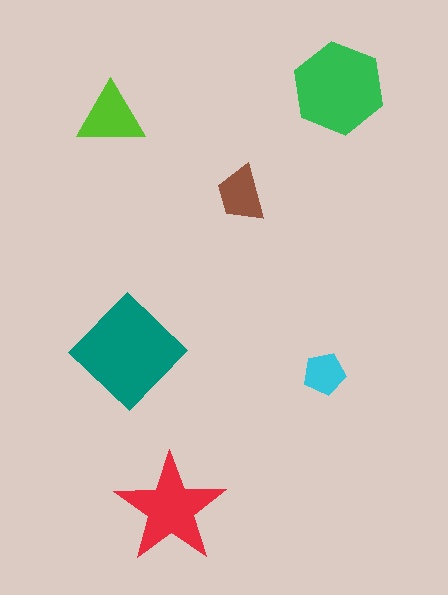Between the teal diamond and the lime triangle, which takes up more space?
The teal diamond.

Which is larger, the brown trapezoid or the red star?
The red star.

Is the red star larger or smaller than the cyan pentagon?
Larger.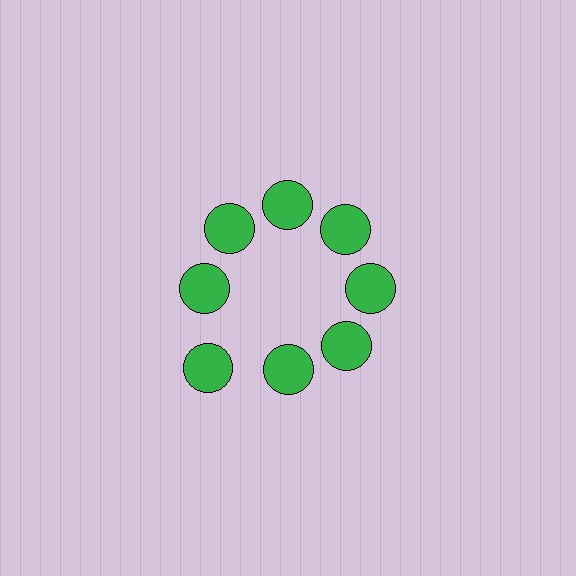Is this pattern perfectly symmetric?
No. The 8 green circles are arranged in a ring, but one element near the 8 o'clock position is pushed outward from the center, breaking the 8-fold rotational symmetry.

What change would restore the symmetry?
The symmetry would be restored by moving it inward, back onto the ring so that all 8 circles sit at equal angles and equal distance from the center.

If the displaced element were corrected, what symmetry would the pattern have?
It would have 8-fold rotational symmetry — the pattern would map onto itself every 45 degrees.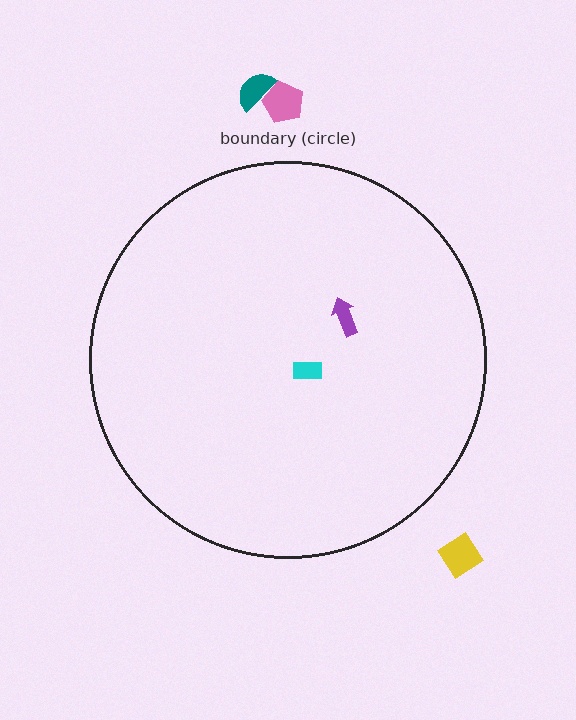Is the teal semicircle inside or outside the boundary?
Outside.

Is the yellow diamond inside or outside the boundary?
Outside.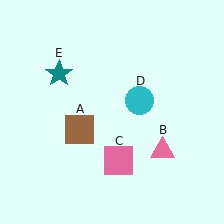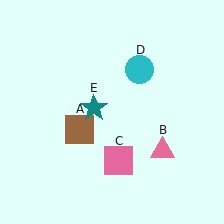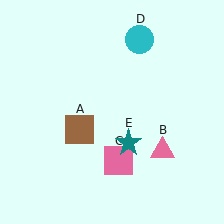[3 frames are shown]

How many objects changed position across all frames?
2 objects changed position: cyan circle (object D), teal star (object E).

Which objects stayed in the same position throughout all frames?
Brown square (object A) and pink triangle (object B) and pink square (object C) remained stationary.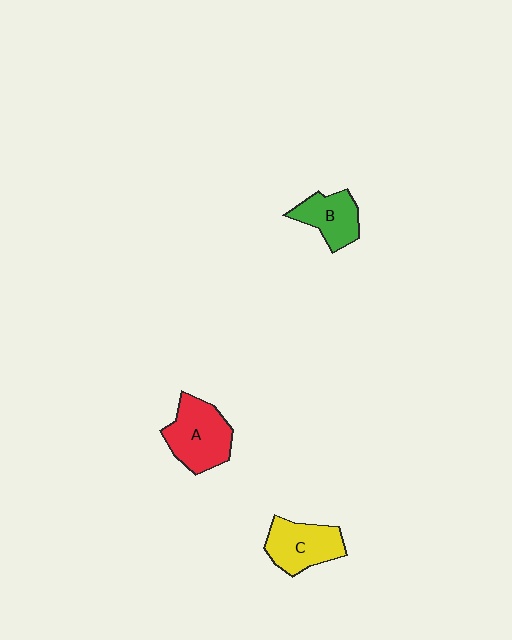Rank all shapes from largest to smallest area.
From largest to smallest: A (red), C (yellow), B (green).